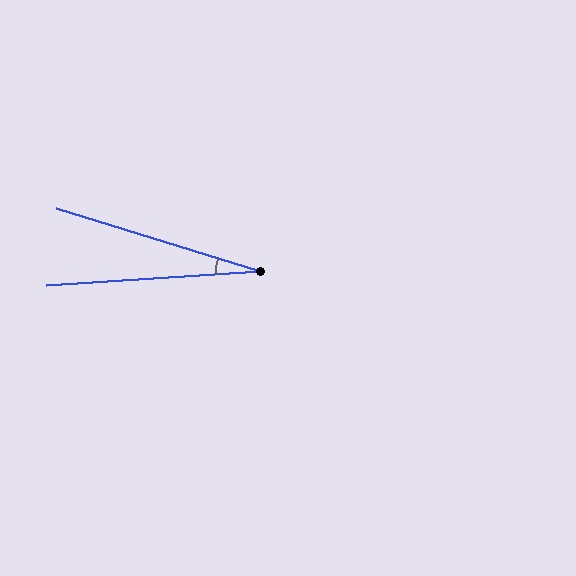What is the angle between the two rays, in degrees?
Approximately 21 degrees.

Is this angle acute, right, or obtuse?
It is acute.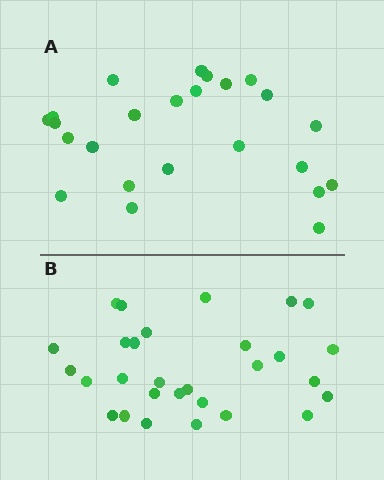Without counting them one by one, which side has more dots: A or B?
Region B (the bottom region) has more dots.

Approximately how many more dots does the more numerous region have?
Region B has about 5 more dots than region A.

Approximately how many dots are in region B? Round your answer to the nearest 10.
About 30 dots. (The exact count is 29, which rounds to 30.)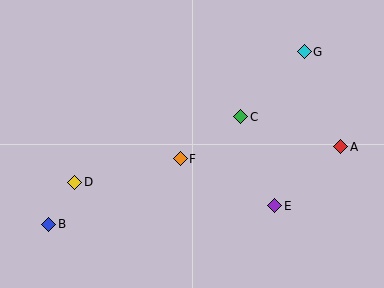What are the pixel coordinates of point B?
Point B is at (49, 224).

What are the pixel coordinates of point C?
Point C is at (241, 117).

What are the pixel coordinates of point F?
Point F is at (180, 159).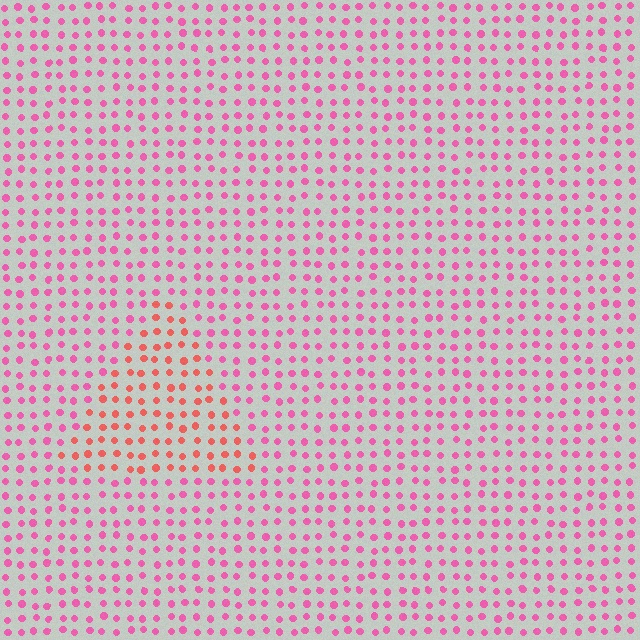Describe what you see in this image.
The image is filled with small pink elements in a uniform arrangement. A triangle-shaped region is visible where the elements are tinted to a slightly different hue, forming a subtle color boundary.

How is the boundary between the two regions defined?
The boundary is defined purely by a slight shift in hue (about 35 degrees). Spacing, size, and orientation are identical on both sides.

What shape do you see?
I see a triangle.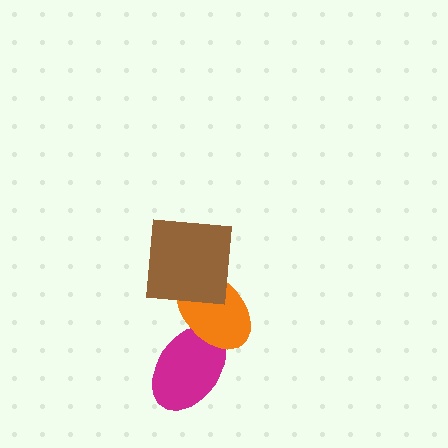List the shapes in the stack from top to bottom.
From top to bottom: the brown square, the orange ellipse, the magenta ellipse.